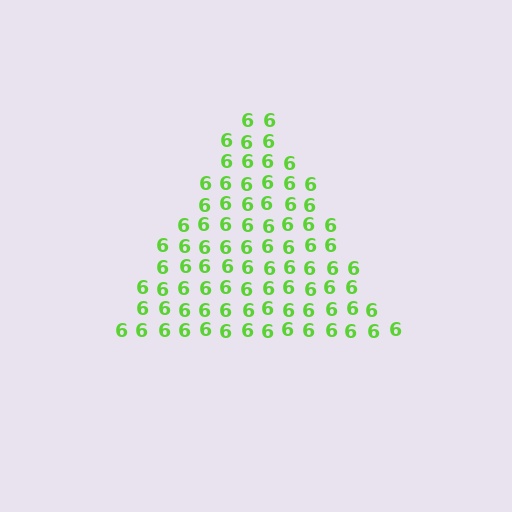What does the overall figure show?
The overall figure shows a triangle.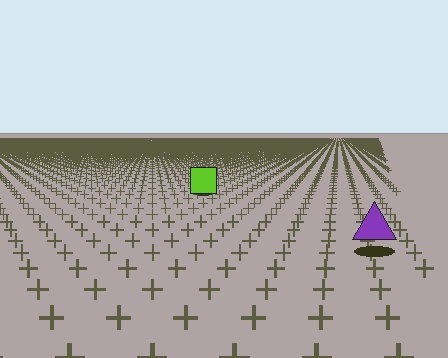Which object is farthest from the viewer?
The lime square is farthest from the viewer. It appears smaller and the ground texture around it is denser.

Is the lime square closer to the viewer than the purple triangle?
No. The purple triangle is closer — you can tell from the texture gradient: the ground texture is coarser near it.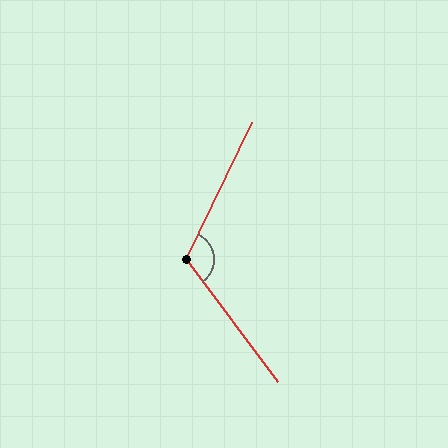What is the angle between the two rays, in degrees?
Approximately 117 degrees.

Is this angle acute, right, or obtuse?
It is obtuse.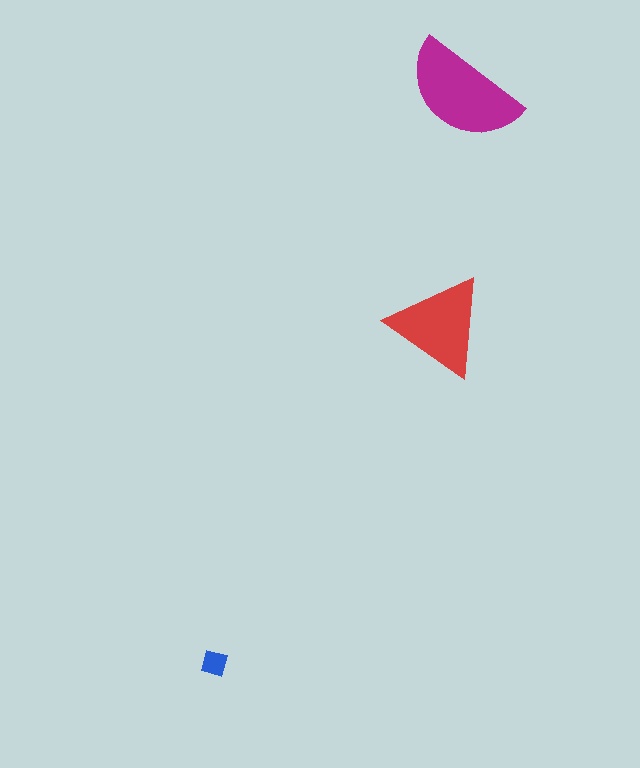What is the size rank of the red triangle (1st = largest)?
2nd.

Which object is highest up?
The magenta semicircle is topmost.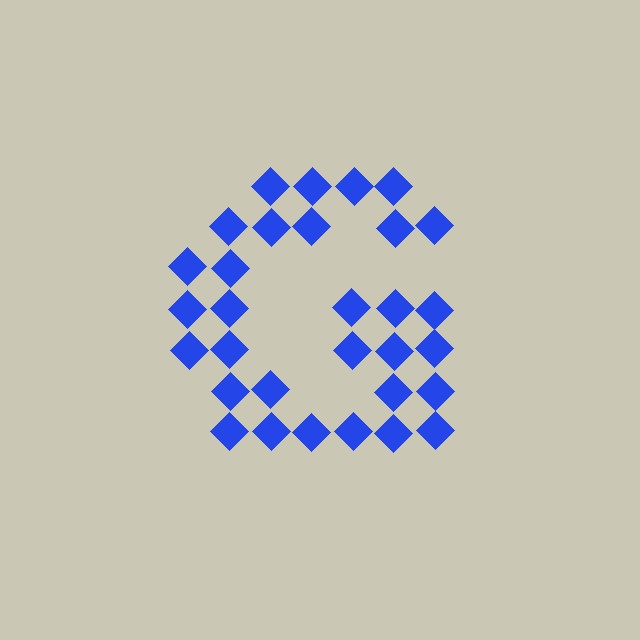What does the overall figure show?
The overall figure shows the letter G.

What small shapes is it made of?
It is made of small diamonds.